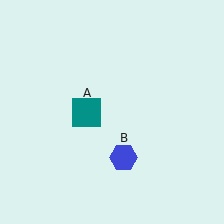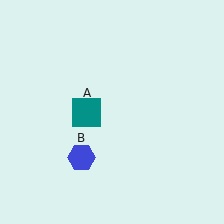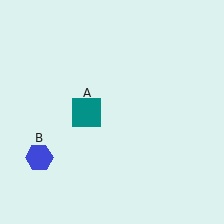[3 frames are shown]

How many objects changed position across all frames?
1 object changed position: blue hexagon (object B).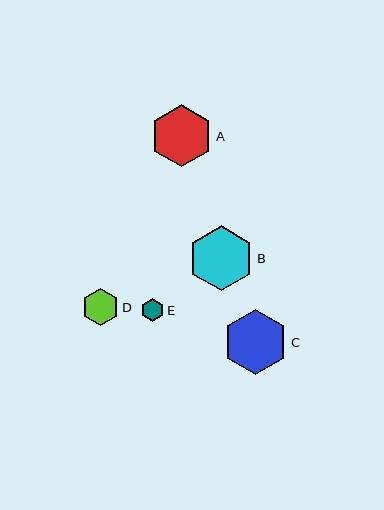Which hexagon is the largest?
Hexagon B is the largest with a size of approximately 65 pixels.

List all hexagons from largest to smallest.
From largest to smallest: B, C, A, D, E.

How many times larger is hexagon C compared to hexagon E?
Hexagon C is approximately 2.8 times the size of hexagon E.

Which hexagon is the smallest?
Hexagon E is the smallest with a size of approximately 23 pixels.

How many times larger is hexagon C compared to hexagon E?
Hexagon C is approximately 2.8 times the size of hexagon E.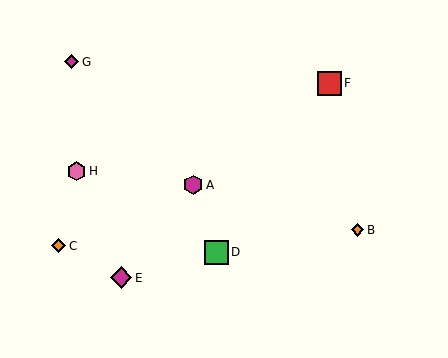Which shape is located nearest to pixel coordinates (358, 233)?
The orange diamond (labeled B) at (357, 230) is nearest to that location.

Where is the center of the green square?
The center of the green square is at (216, 252).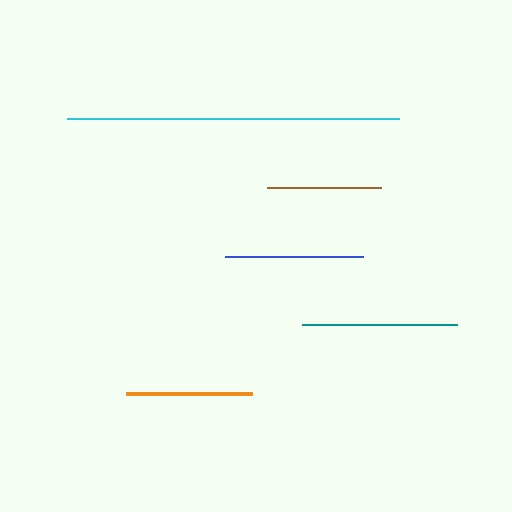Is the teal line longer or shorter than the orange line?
The teal line is longer than the orange line.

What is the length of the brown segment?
The brown segment is approximately 114 pixels long.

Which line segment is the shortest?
The brown line is the shortest at approximately 114 pixels.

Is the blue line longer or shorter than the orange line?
The blue line is longer than the orange line.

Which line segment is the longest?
The cyan line is the longest at approximately 332 pixels.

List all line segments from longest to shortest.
From longest to shortest: cyan, teal, blue, orange, brown.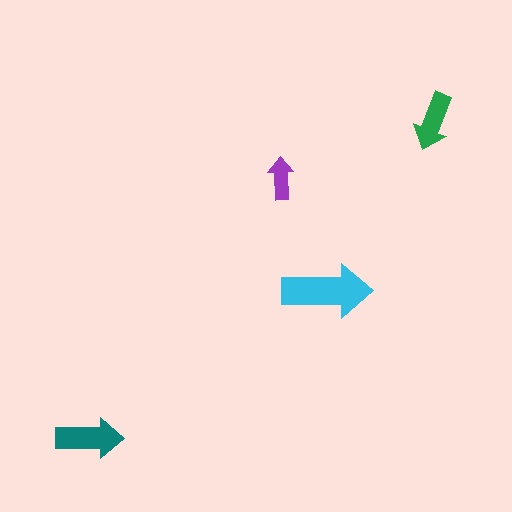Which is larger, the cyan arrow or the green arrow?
The cyan one.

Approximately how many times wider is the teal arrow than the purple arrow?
About 1.5 times wider.